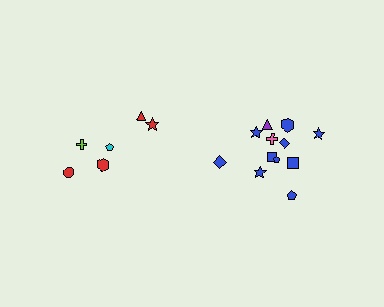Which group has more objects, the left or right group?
The right group.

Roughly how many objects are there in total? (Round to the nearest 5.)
Roughly 20 objects in total.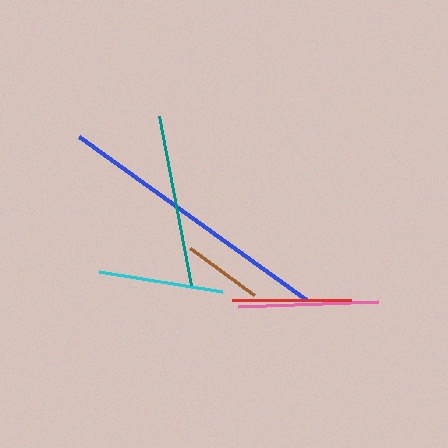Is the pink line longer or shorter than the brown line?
The pink line is longer than the brown line.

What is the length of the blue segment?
The blue segment is approximately 279 pixels long.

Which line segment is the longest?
The blue line is the longest at approximately 279 pixels.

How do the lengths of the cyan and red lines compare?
The cyan and red lines are approximately the same length.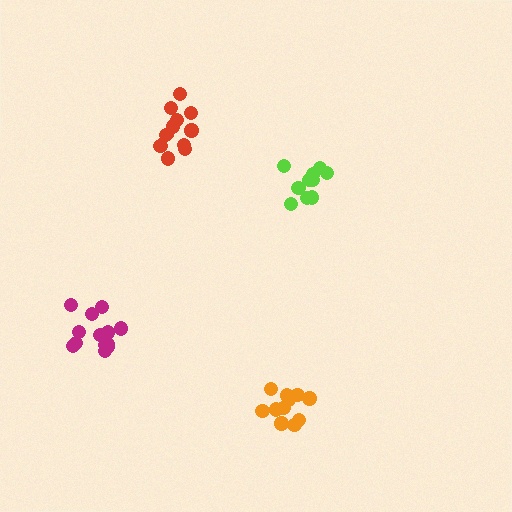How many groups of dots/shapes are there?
There are 4 groups.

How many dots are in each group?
Group 1: 13 dots, Group 2: 11 dots, Group 3: 11 dots, Group 4: 11 dots (46 total).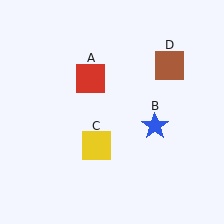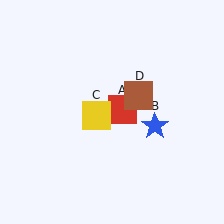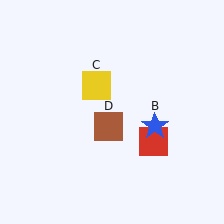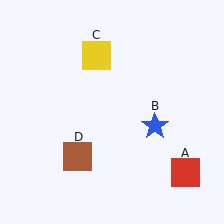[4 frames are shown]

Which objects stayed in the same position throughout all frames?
Blue star (object B) remained stationary.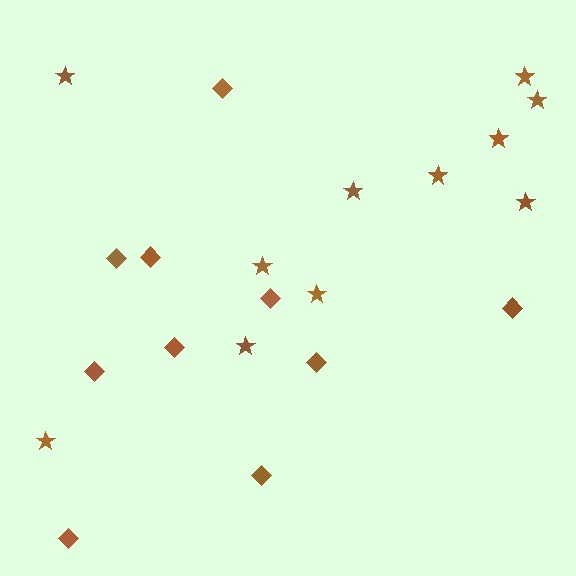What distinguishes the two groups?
There are 2 groups: one group of diamonds (10) and one group of stars (11).